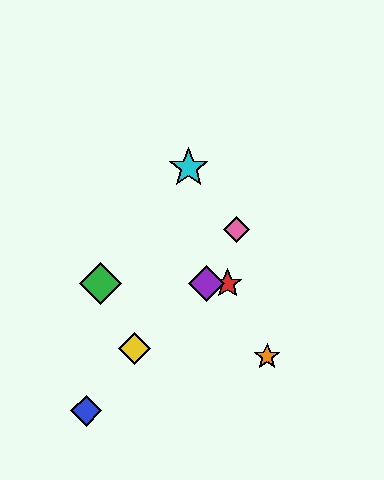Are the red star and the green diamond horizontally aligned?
Yes, both are at y≈284.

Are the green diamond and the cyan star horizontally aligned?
No, the green diamond is at y≈284 and the cyan star is at y≈168.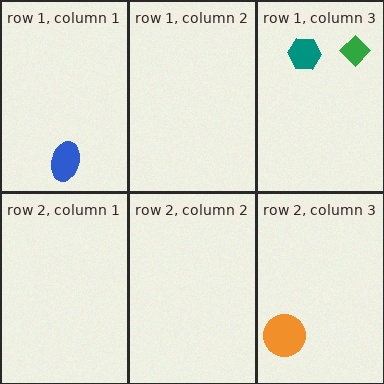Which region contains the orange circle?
The row 2, column 3 region.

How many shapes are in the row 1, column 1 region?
1.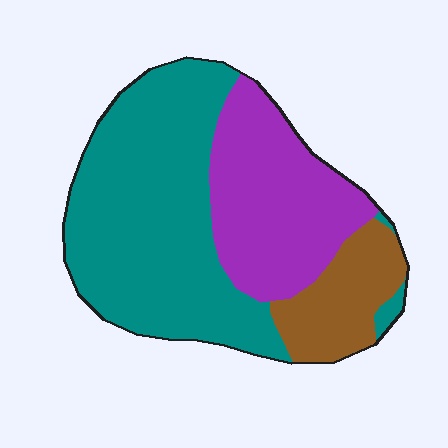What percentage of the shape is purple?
Purple covers about 30% of the shape.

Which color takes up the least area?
Brown, at roughly 15%.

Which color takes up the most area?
Teal, at roughly 55%.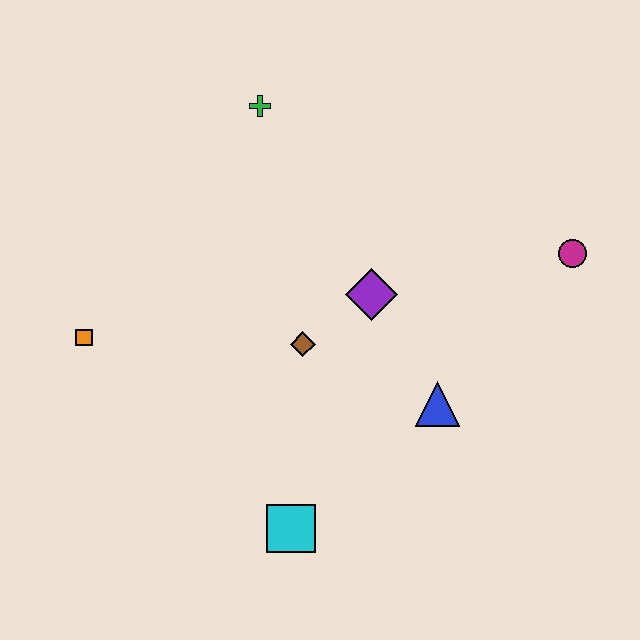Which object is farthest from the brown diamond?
The magenta circle is farthest from the brown diamond.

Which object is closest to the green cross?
The purple diamond is closest to the green cross.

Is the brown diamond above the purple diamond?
No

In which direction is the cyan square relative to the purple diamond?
The cyan square is below the purple diamond.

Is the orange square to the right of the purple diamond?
No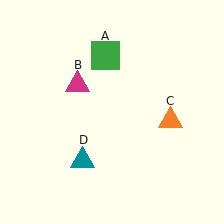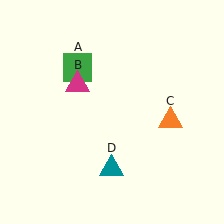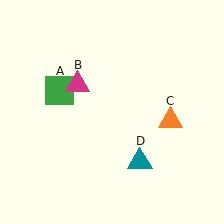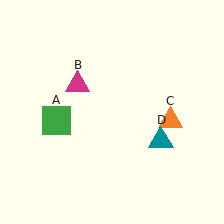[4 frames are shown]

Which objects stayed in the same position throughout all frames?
Magenta triangle (object B) and orange triangle (object C) remained stationary.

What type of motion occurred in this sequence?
The green square (object A), teal triangle (object D) rotated counterclockwise around the center of the scene.